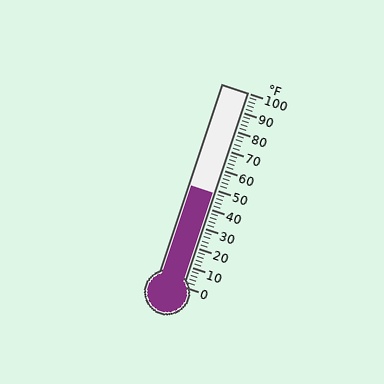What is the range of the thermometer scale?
The thermometer scale ranges from 0°F to 100°F.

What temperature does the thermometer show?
The thermometer shows approximately 48°F.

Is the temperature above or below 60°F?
The temperature is below 60°F.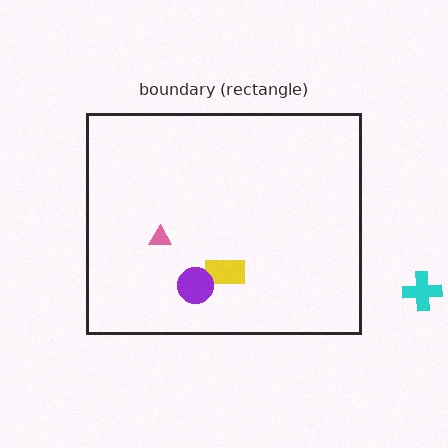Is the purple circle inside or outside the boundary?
Inside.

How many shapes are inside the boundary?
3 inside, 1 outside.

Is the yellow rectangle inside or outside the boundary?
Inside.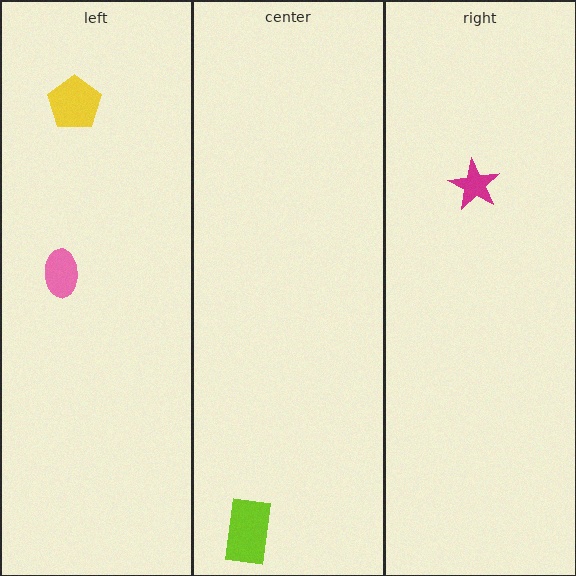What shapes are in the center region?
The lime rectangle.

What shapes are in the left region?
The pink ellipse, the yellow pentagon.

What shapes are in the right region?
The magenta star.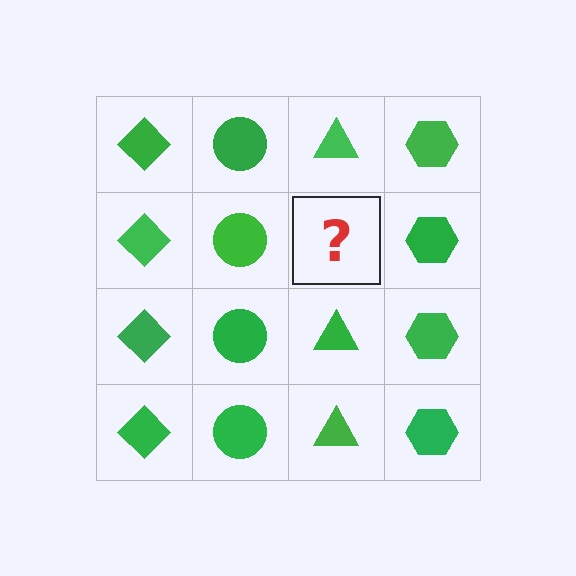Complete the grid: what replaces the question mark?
The question mark should be replaced with a green triangle.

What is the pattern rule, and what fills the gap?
The rule is that each column has a consistent shape. The gap should be filled with a green triangle.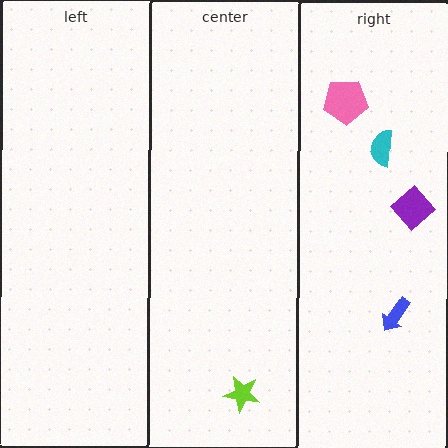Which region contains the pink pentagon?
The right region.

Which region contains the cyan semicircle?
The right region.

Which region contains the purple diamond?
The right region.